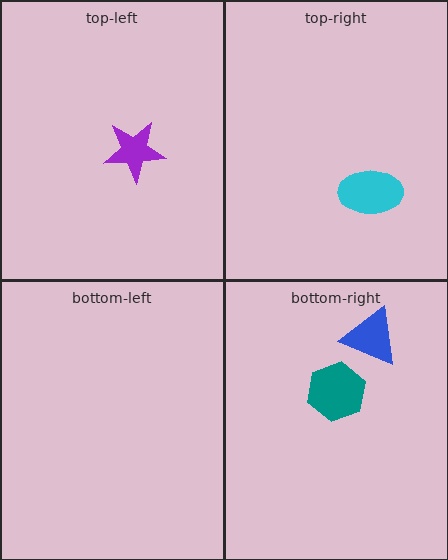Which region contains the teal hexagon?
The bottom-right region.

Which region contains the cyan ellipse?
The top-right region.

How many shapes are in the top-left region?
1.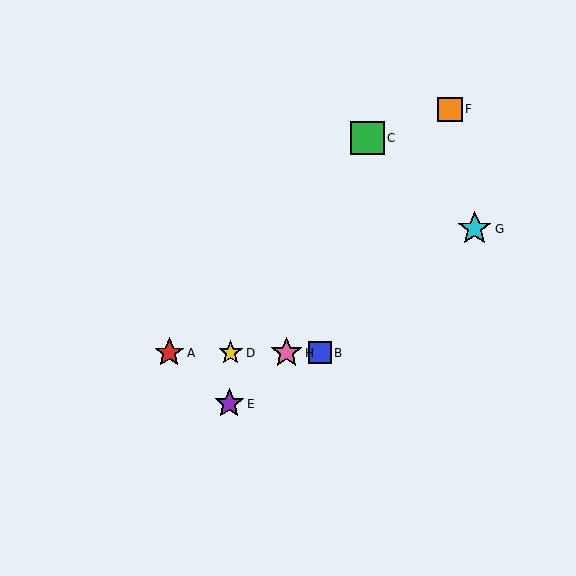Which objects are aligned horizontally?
Objects A, B, D, H are aligned horizontally.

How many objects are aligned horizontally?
4 objects (A, B, D, H) are aligned horizontally.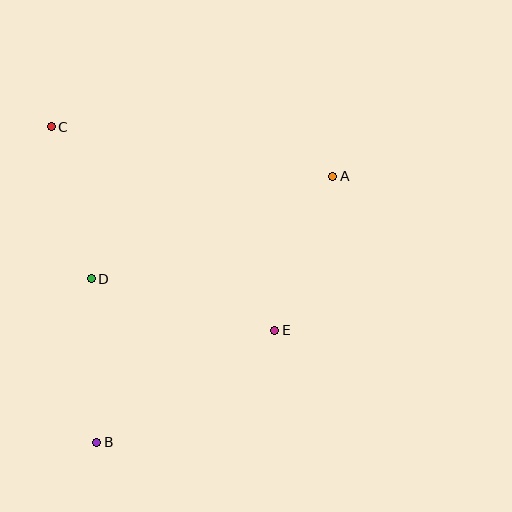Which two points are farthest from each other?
Points A and B are farthest from each other.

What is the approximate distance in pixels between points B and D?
The distance between B and D is approximately 164 pixels.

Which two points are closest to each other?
Points C and D are closest to each other.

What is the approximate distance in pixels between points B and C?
The distance between B and C is approximately 319 pixels.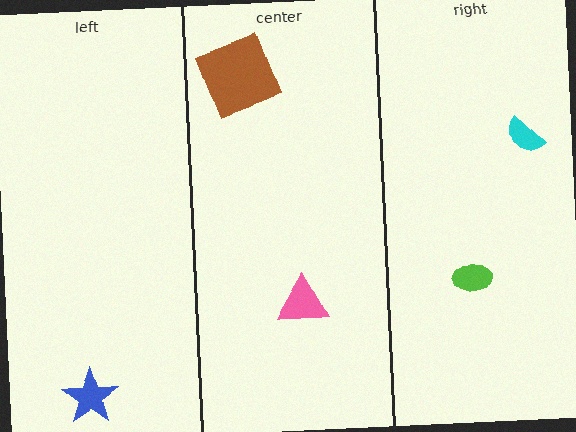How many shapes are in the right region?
2.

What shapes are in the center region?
The pink triangle, the brown square.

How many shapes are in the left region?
1.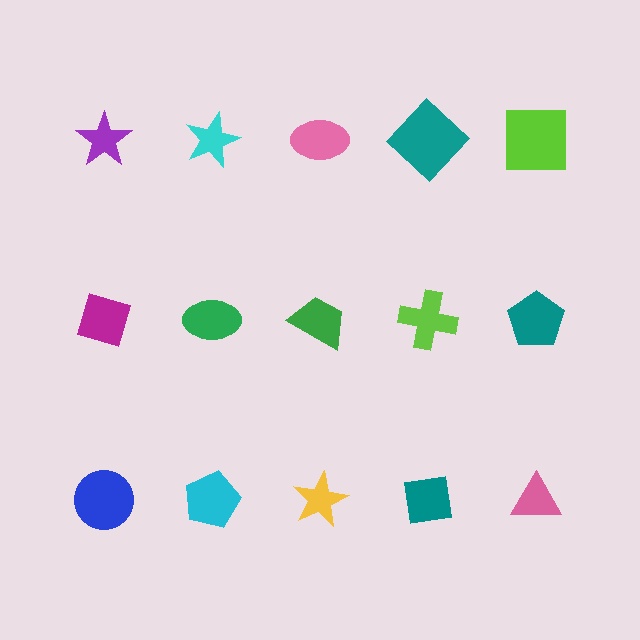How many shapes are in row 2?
5 shapes.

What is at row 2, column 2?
A green ellipse.